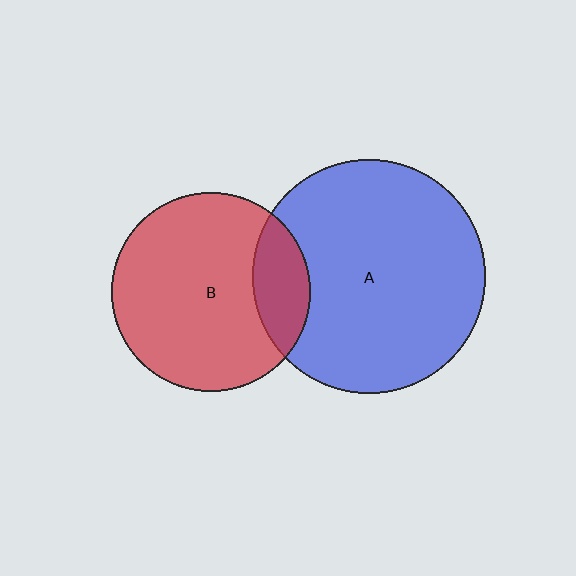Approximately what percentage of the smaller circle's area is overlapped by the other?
Approximately 20%.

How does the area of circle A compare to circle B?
Approximately 1.4 times.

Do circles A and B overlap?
Yes.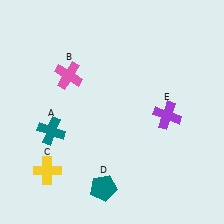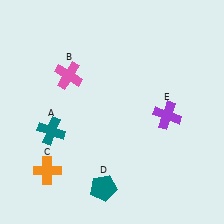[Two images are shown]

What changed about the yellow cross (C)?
In Image 1, C is yellow. In Image 2, it changed to orange.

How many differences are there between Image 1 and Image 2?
There is 1 difference between the two images.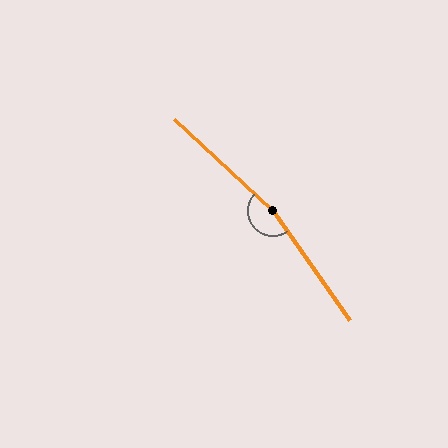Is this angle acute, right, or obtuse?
It is obtuse.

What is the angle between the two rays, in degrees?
Approximately 168 degrees.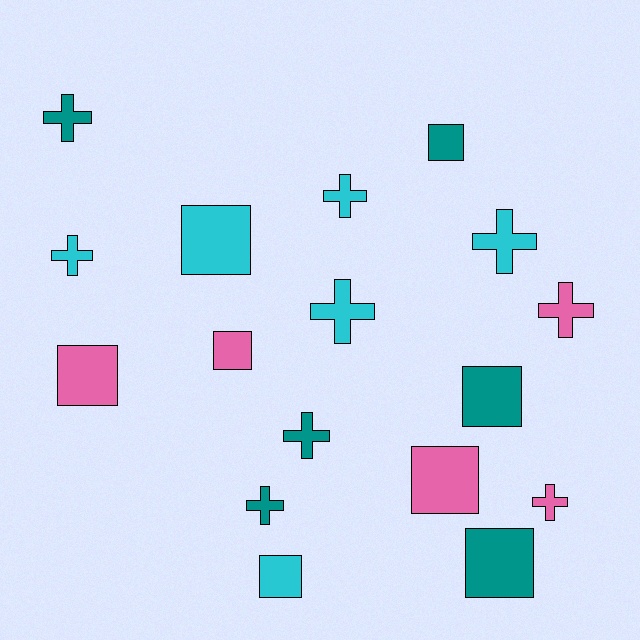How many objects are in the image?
There are 17 objects.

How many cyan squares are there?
There are 2 cyan squares.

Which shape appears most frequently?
Cross, with 9 objects.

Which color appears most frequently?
Teal, with 6 objects.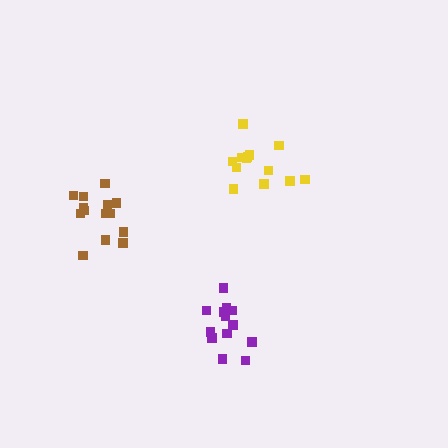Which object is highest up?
The yellow cluster is topmost.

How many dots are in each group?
Group 1: 13 dots, Group 2: 14 dots, Group 3: 13 dots (40 total).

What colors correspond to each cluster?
The clusters are colored: yellow, brown, purple.